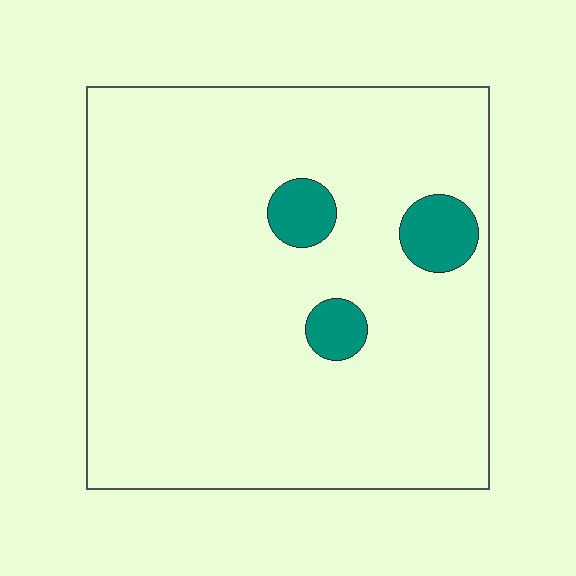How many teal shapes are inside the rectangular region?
3.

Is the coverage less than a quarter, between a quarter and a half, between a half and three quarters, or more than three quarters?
Less than a quarter.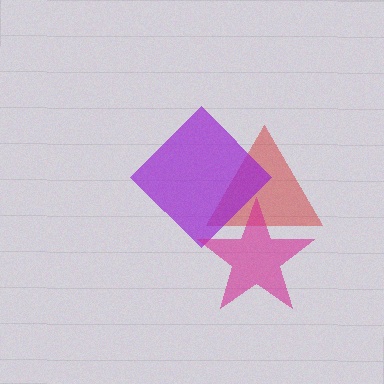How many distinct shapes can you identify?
There are 3 distinct shapes: a red triangle, a purple diamond, a magenta star.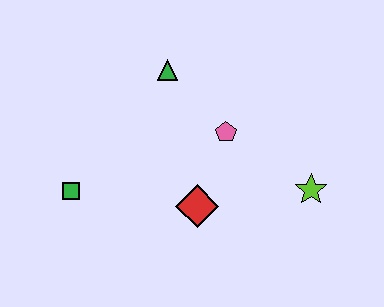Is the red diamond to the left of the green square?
No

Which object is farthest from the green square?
The lime star is farthest from the green square.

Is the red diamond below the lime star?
Yes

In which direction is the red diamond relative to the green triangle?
The red diamond is below the green triangle.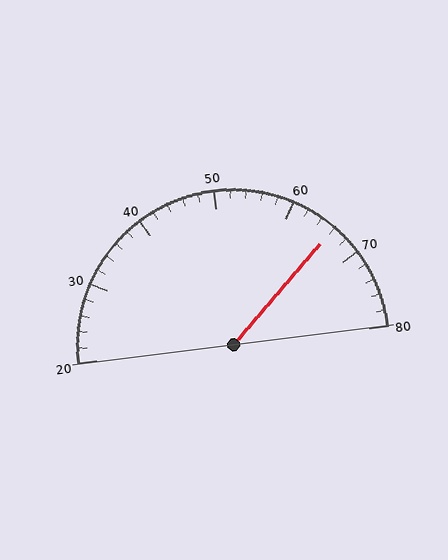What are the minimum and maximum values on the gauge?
The gauge ranges from 20 to 80.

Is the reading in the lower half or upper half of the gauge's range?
The reading is in the upper half of the range (20 to 80).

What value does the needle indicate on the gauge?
The needle indicates approximately 66.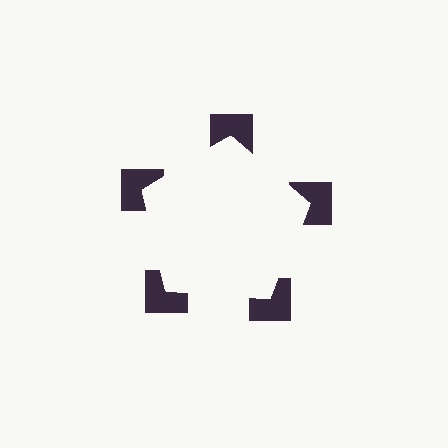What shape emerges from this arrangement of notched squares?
An illusory pentagon — its edges are inferred from the aligned wedge cuts in the notched squares, not physically drawn.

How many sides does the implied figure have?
5 sides.